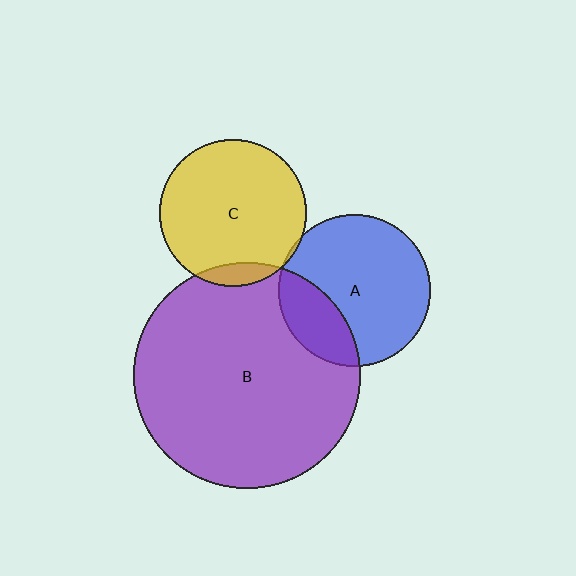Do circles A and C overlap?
Yes.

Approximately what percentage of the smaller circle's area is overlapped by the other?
Approximately 5%.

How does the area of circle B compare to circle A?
Approximately 2.2 times.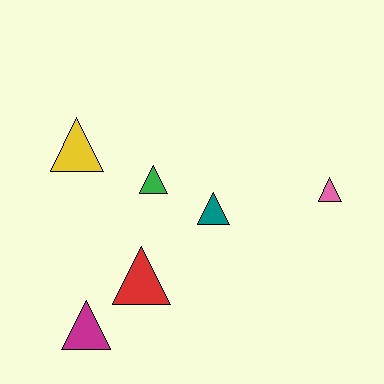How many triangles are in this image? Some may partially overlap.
There are 6 triangles.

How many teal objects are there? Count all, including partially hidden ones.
There is 1 teal object.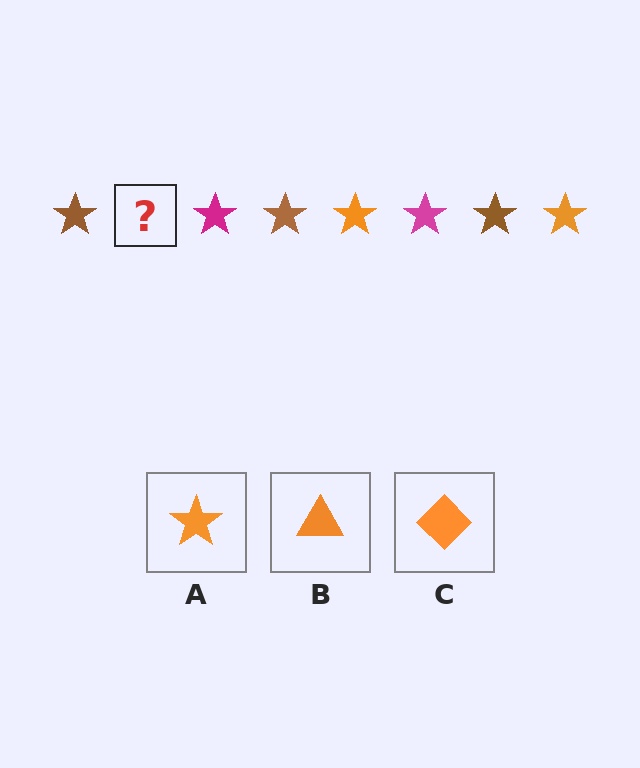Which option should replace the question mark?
Option A.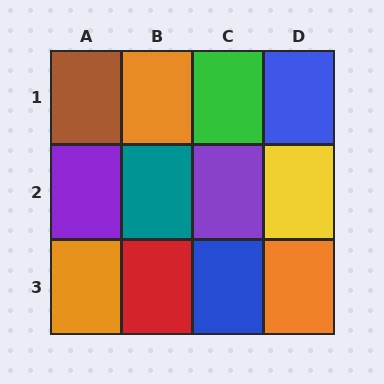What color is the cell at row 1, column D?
Blue.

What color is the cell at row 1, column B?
Orange.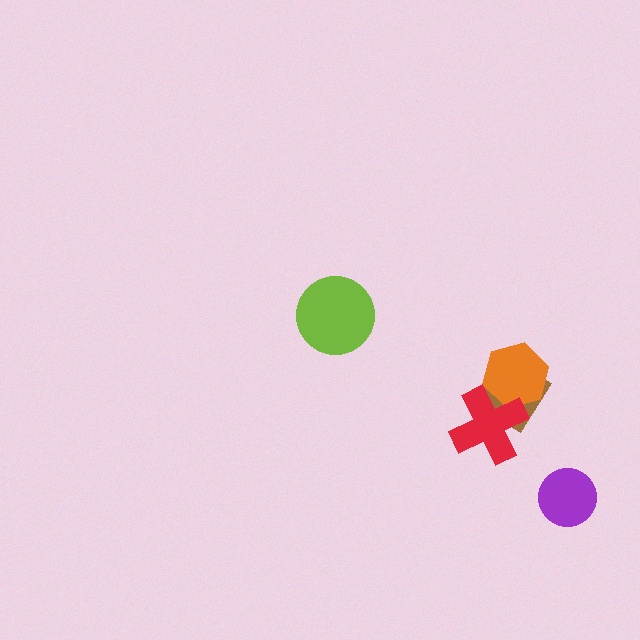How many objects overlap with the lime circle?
0 objects overlap with the lime circle.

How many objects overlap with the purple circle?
0 objects overlap with the purple circle.